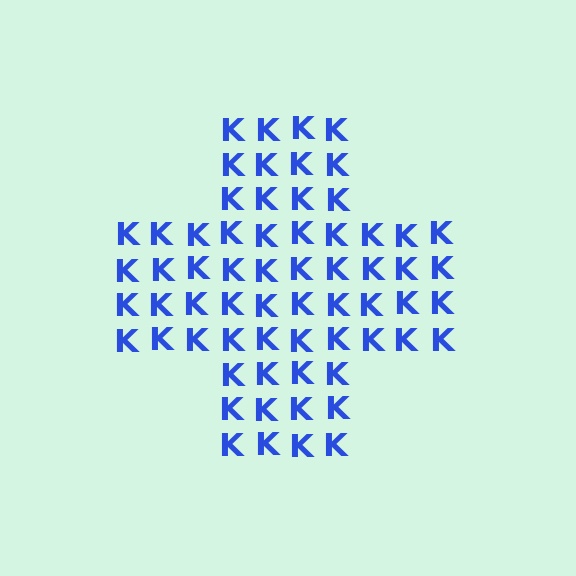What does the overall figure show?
The overall figure shows a cross.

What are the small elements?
The small elements are letter K's.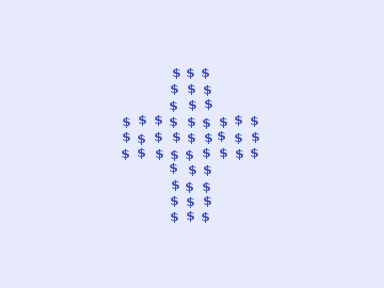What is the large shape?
The large shape is a cross.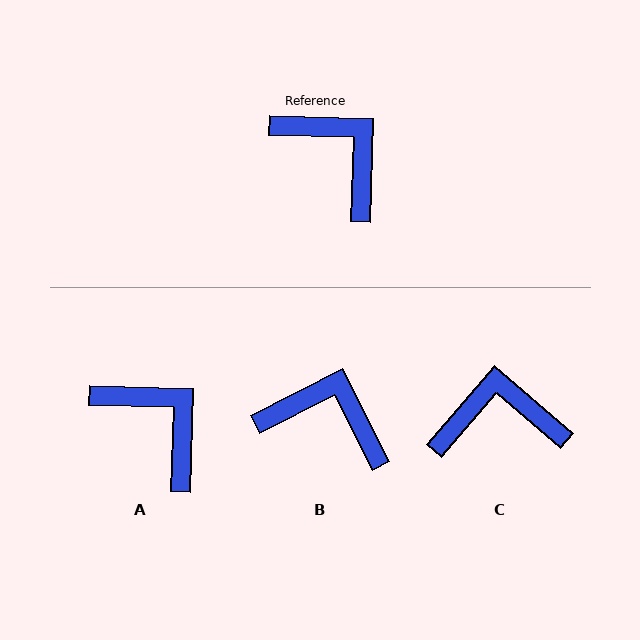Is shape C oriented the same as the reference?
No, it is off by about 51 degrees.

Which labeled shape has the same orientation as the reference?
A.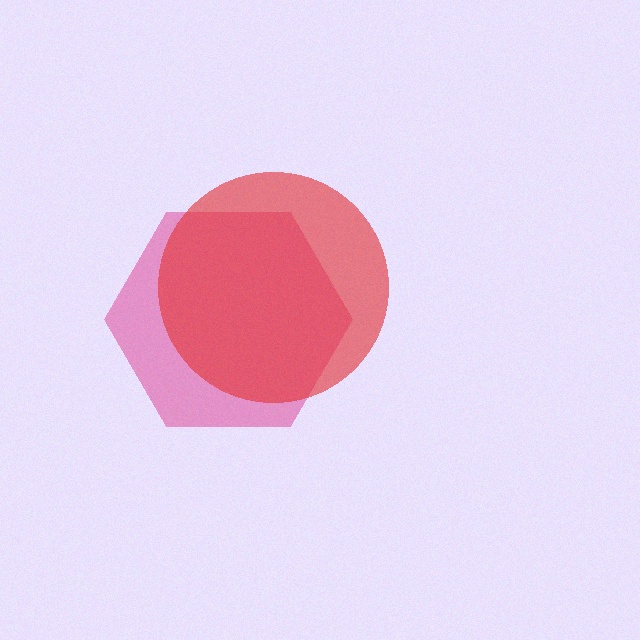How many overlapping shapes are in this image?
There are 2 overlapping shapes in the image.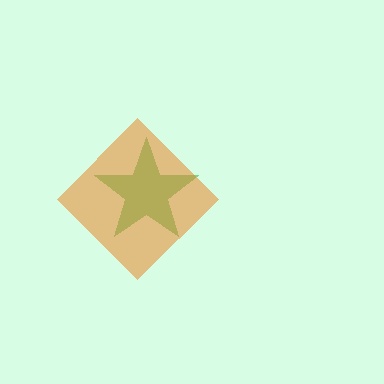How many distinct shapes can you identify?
There are 2 distinct shapes: a green star, an orange diamond.